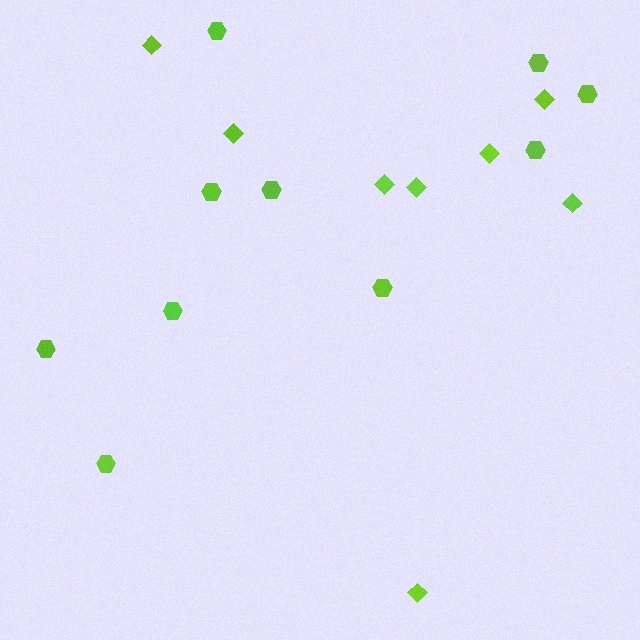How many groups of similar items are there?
There are 2 groups: one group of diamonds (8) and one group of hexagons (10).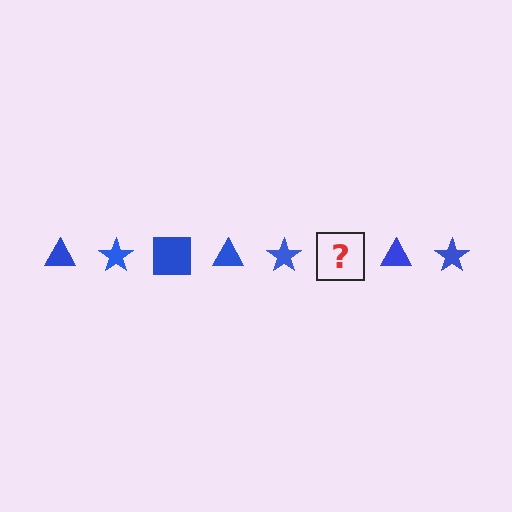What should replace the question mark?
The question mark should be replaced with a blue square.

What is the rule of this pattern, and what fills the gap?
The rule is that the pattern cycles through triangle, star, square shapes in blue. The gap should be filled with a blue square.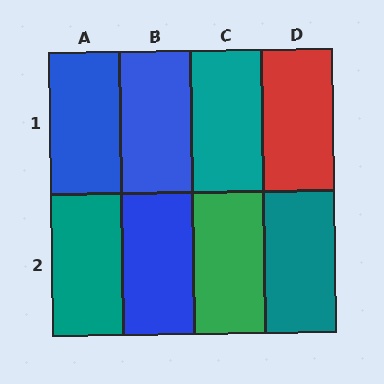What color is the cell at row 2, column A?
Teal.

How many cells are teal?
3 cells are teal.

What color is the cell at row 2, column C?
Green.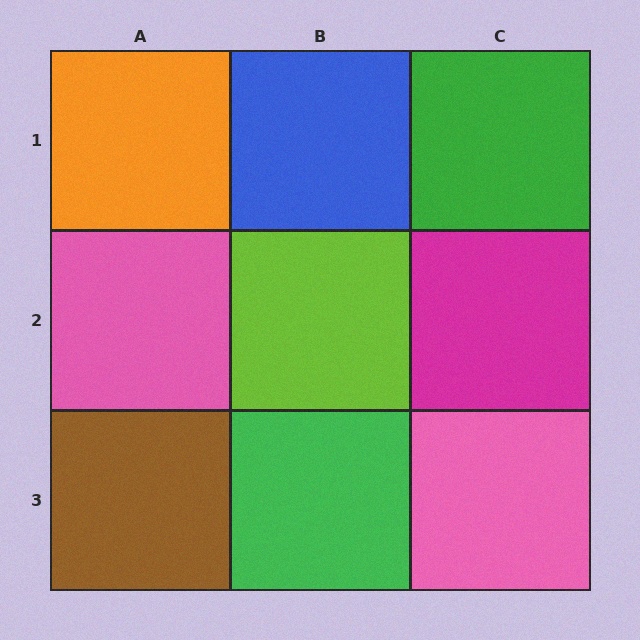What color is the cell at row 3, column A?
Brown.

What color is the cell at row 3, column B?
Green.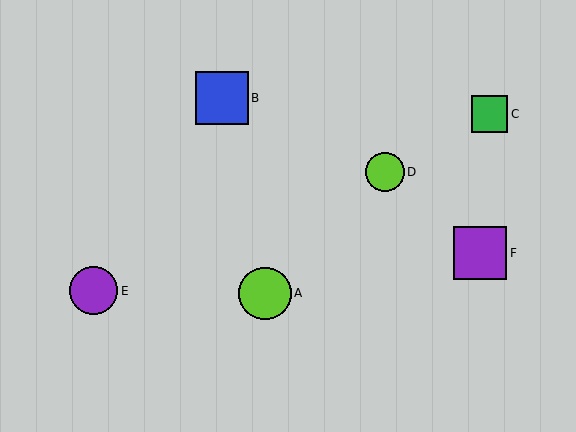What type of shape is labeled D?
Shape D is a lime circle.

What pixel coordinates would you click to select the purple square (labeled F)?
Click at (480, 253) to select the purple square F.